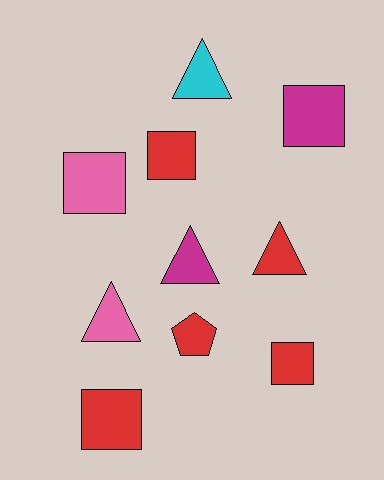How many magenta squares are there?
There is 1 magenta square.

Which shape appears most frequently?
Square, with 5 objects.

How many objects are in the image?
There are 10 objects.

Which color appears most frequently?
Red, with 5 objects.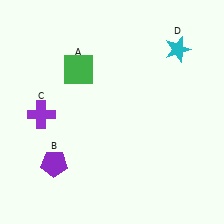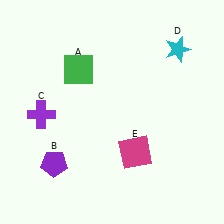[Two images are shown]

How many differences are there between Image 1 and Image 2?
There is 1 difference between the two images.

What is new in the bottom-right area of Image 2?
A magenta square (E) was added in the bottom-right area of Image 2.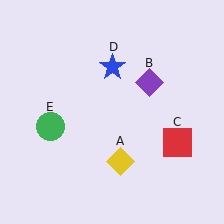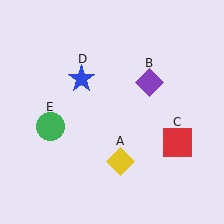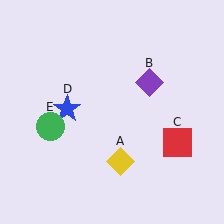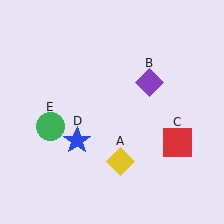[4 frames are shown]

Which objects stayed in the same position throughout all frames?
Yellow diamond (object A) and purple diamond (object B) and red square (object C) and green circle (object E) remained stationary.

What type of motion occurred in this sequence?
The blue star (object D) rotated counterclockwise around the center of the scene.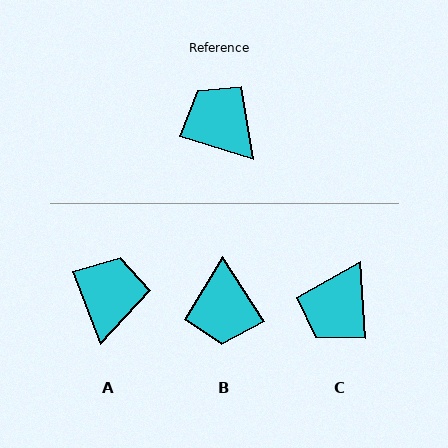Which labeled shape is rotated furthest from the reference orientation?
B, about 140 degrees away.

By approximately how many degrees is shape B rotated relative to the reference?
Approximately 140 degrees counter-clockwise.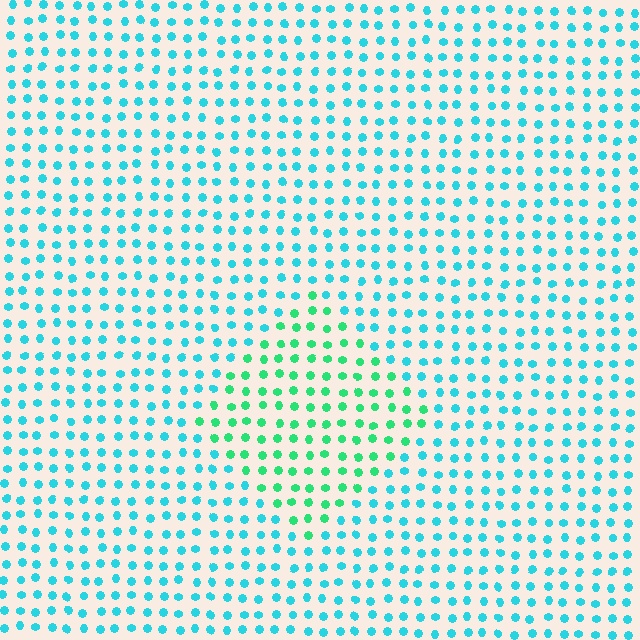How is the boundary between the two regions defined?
The boundary is defined purely by a slight shift in hue (about 40 degrees). Spacing, size, and orientation are identical on both sides.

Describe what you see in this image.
The image is filled with small cyan elements in a uniform arrangement. A diamond-shaped region is visible where the elements are tinted to a slightly different hue, forming a subtle color boundary.